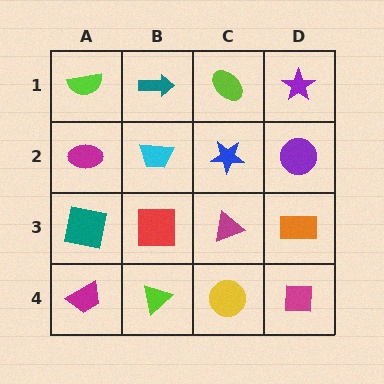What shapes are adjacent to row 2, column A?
A lime semicircle (row 1, column A), a teal square (row 3, column A), a cyan trapezoid (row 2, column B).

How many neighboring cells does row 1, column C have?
3.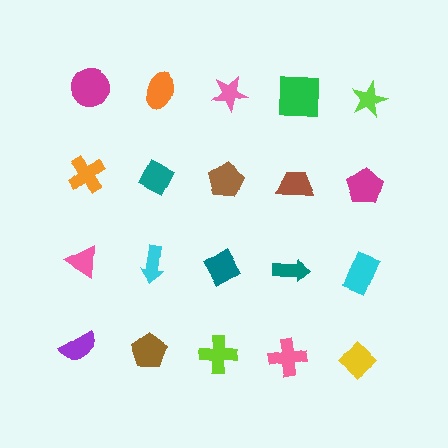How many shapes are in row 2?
5 shapes.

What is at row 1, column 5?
A lime star.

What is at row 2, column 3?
A brown pentagon.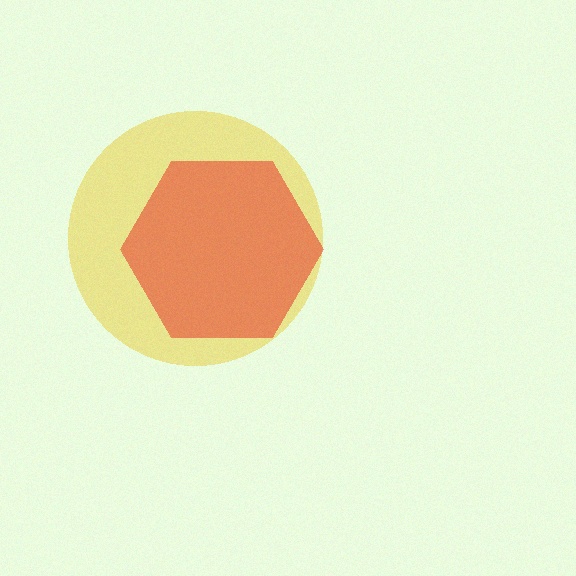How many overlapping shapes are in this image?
There are 2 overlapping shapes in the image.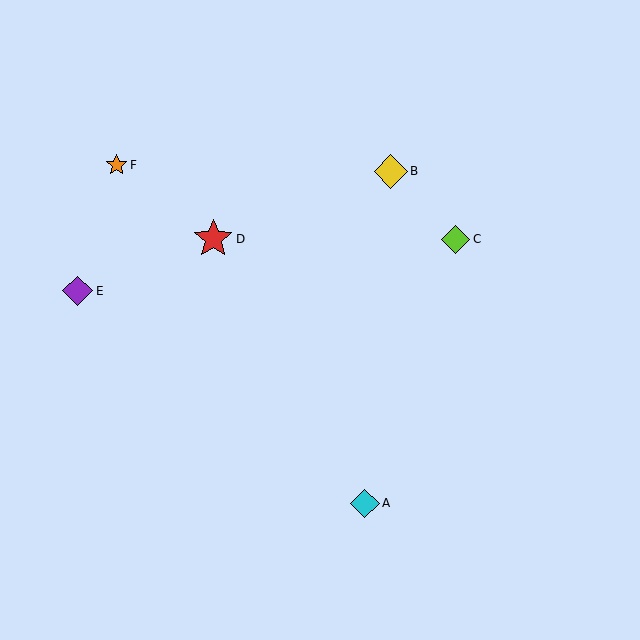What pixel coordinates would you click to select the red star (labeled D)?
Click at (213, 239) to select the red star D.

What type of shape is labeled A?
Shape A is a cyan diamond.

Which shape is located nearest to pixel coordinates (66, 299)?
The purple diamond (labeled E) at (78, 291) is nearest to that location.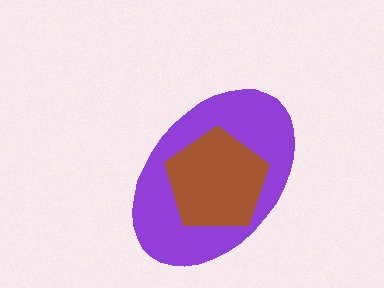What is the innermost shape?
The brown pentagon.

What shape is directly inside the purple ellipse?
The brown pentagon.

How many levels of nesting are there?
2.